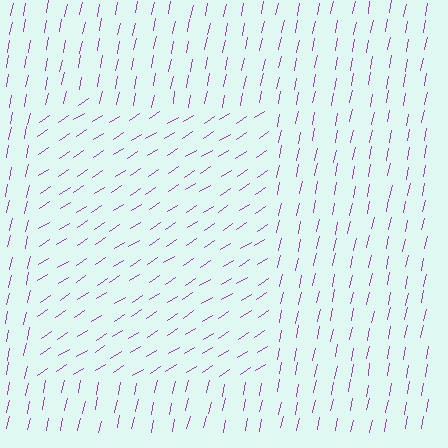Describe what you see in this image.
The image is filled with small purple line segments. A rectangle region in the image has lines oriented differently from the surrounding lines, creating a visible texture boundary.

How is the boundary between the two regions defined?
The boundary is defined purely by a change in line orientation (approximately 45 degrees difference). All lines are the same color and thickness.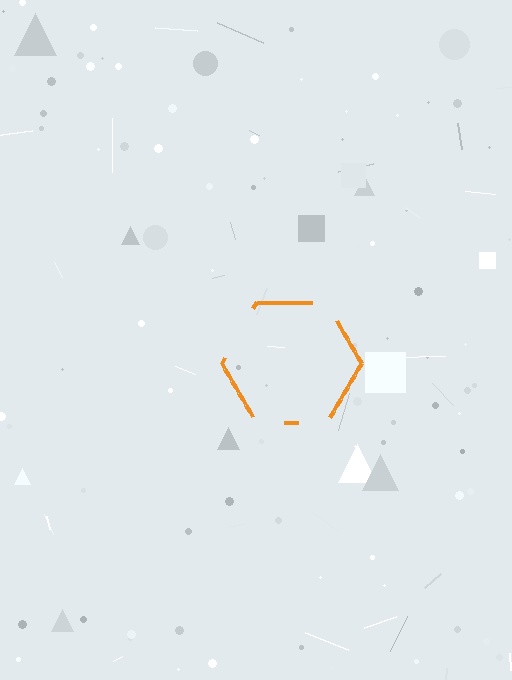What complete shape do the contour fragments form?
The contour fragments form a hexagon.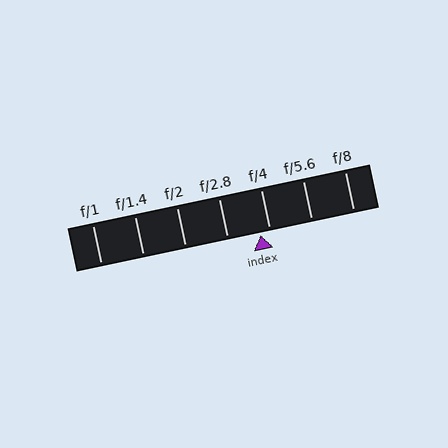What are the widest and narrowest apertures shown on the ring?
The widest aperture shown is f/1 and the narrowest is f/8.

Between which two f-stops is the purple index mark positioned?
The index mark is between f/2.8 and f/4.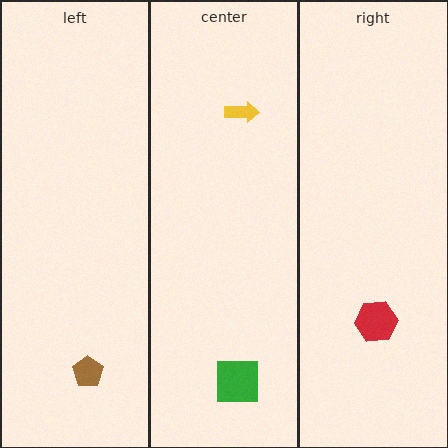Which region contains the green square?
The center region.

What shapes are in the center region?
The green square, the yellow arrow.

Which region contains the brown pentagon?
The left region.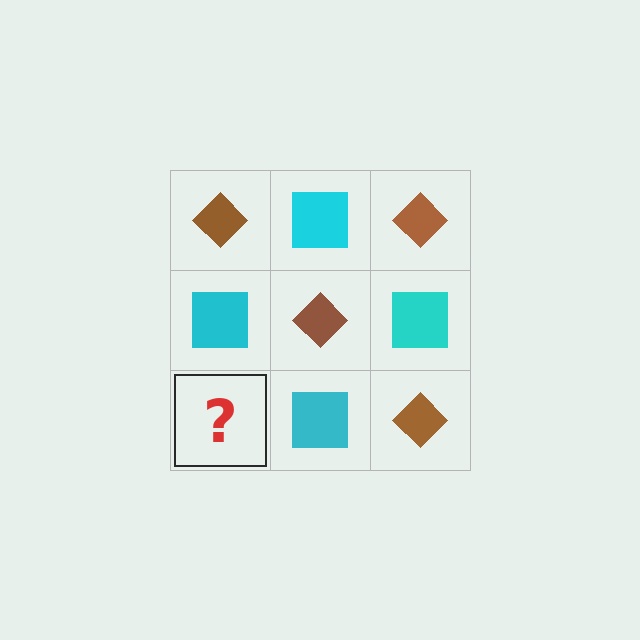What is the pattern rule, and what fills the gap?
The rule is that it alternates brown diamond and cyan square in a checkerboard pattern. The gap should be filled with a brown diamond.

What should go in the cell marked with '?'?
The missing cell should contain a brown diamond.